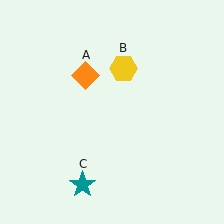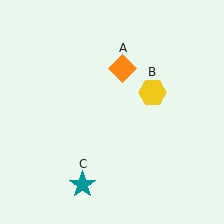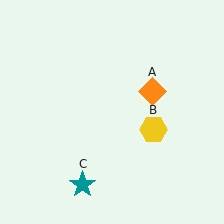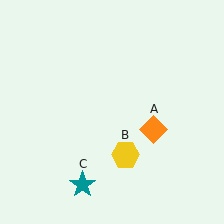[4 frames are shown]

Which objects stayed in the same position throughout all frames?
Teal star (object C) remained stationary.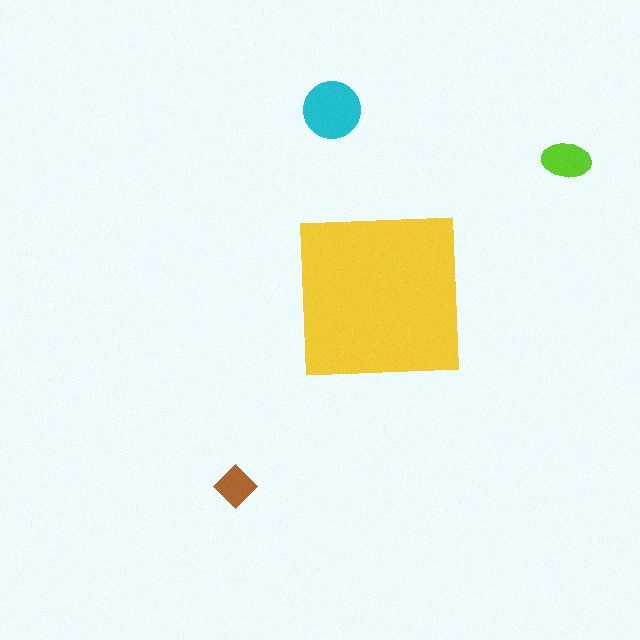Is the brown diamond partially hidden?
No, the brown diamond is fully visible.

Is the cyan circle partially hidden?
No, the cyan circle is fully visible.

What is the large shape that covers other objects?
A yellow square.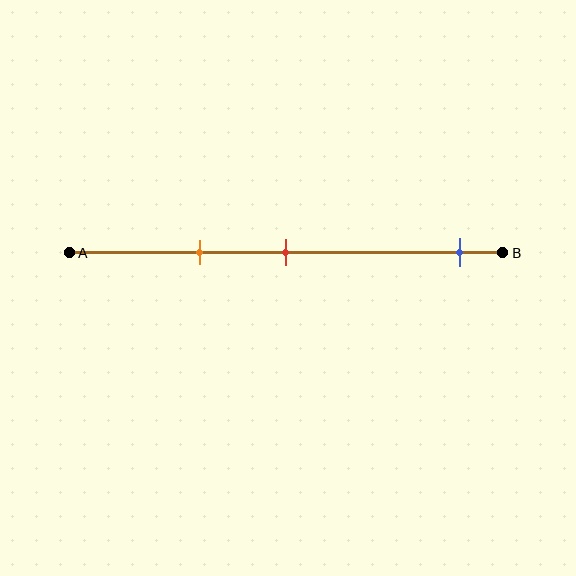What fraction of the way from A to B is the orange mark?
The orange mark is approximately 30% (0.3) of the way from A to B.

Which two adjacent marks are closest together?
The orange and red marks are the closest adjacent pair.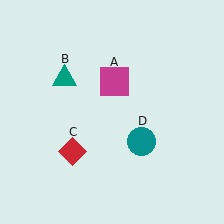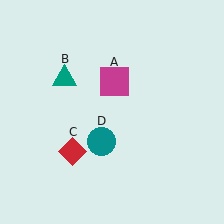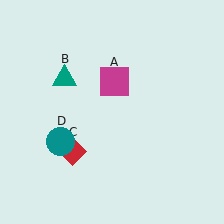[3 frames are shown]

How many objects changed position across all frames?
1 object changed position: teal circle (object D).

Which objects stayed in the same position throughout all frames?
Magenta square (object A) and teal triangle (object B) and red diamond (object C) remained stationary.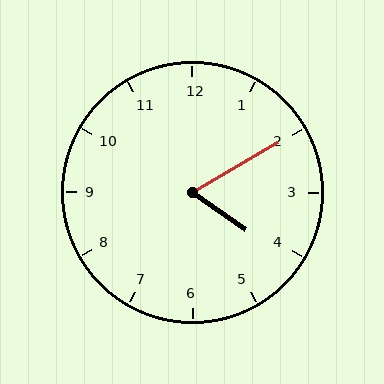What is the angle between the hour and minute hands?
Approximately 65 degrees.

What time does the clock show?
4:10.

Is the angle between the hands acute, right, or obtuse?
It is acute.